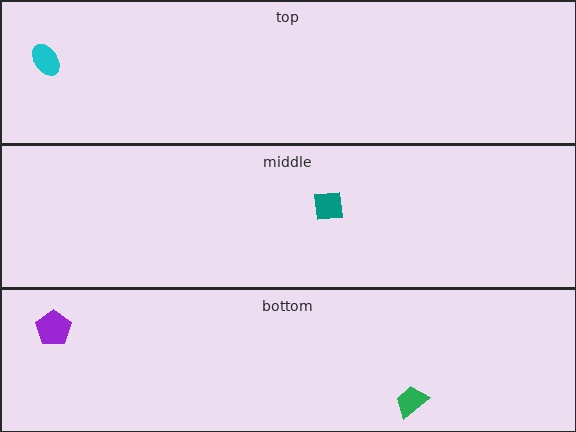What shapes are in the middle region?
The teal square.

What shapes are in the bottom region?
The green trapezoid, the purple pentagon.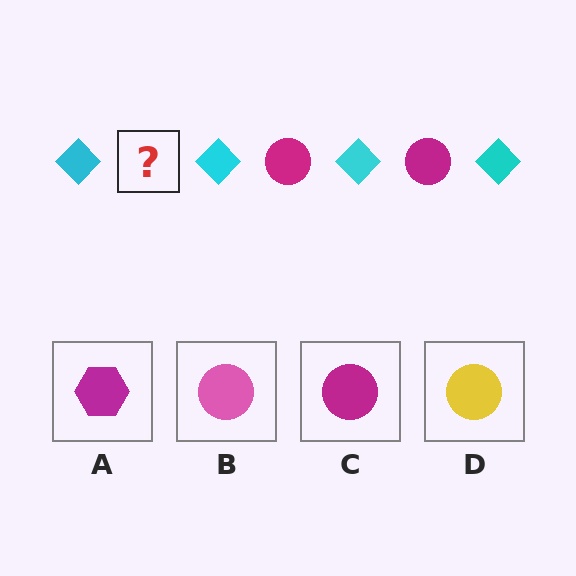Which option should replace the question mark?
Option C.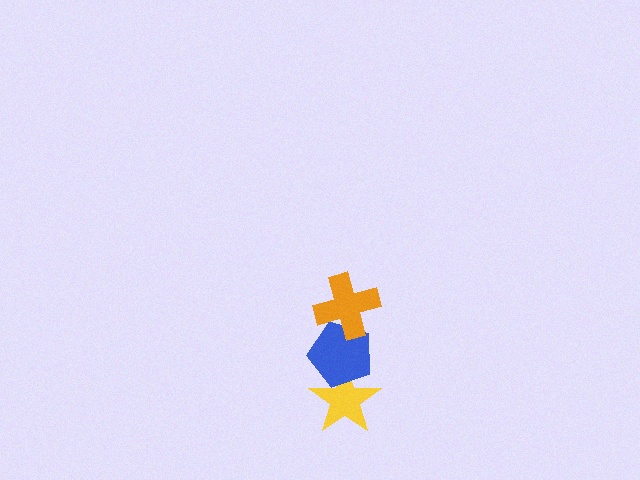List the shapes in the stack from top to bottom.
From top to bottom: the orange cross, the blue pentagon, the yellow star.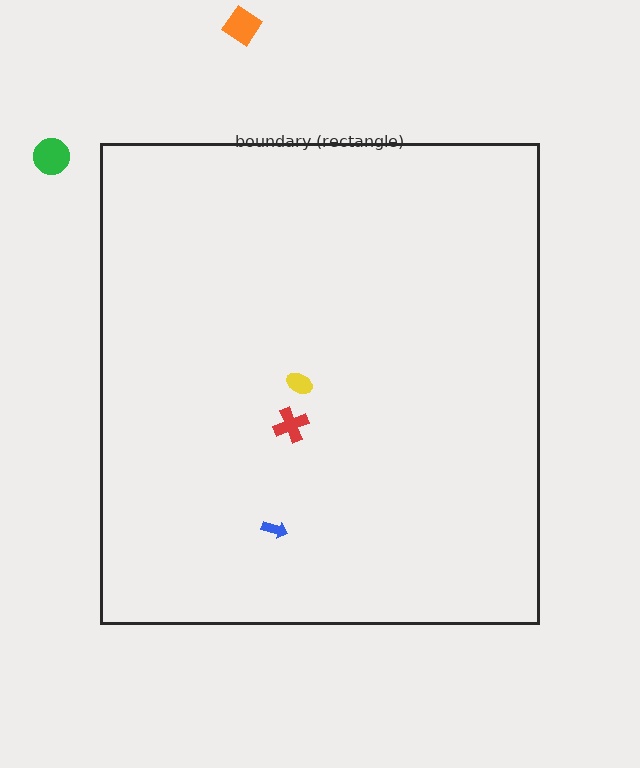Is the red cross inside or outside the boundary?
Inside.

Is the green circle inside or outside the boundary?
Outside.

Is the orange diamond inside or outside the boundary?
Outside.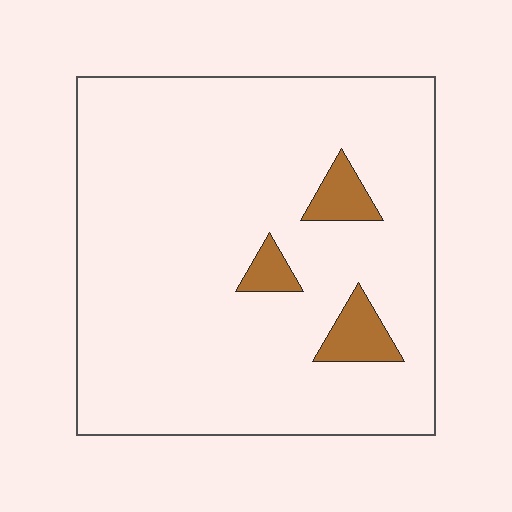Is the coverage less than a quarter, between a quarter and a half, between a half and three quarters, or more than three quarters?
Less than a quarter.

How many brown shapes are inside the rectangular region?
3.